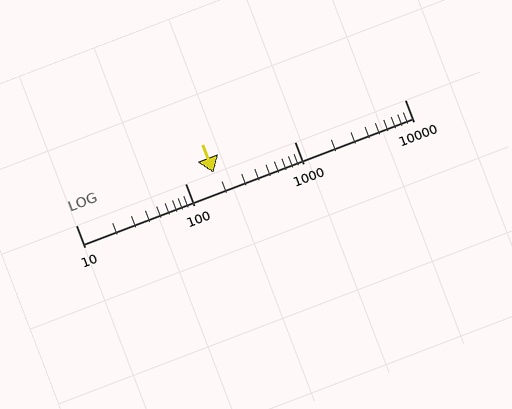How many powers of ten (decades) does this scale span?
The scale spans 3 decades, from 10 to 10000.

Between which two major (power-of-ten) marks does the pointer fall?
The pointer is between 100 and 1000.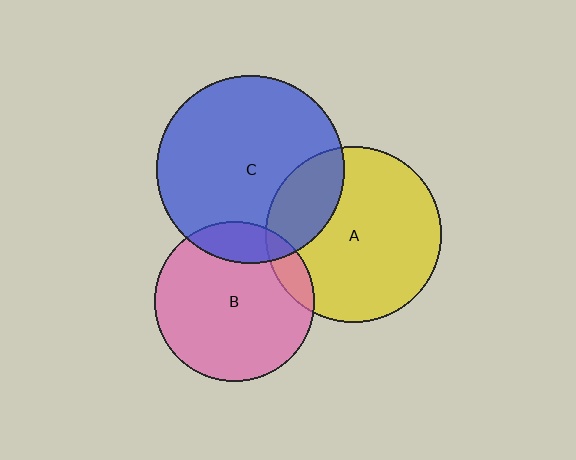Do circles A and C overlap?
Yes.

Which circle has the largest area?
Circle C (blue).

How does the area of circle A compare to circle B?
Approximately 1.2 times.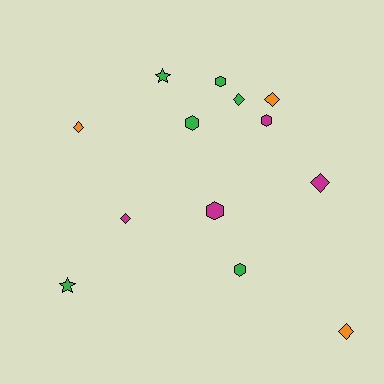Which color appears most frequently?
Green, with 6 objects.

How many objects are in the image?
There are 13 objects.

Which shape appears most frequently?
Diamond, with 6 objects.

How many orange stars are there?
There are no orange stars.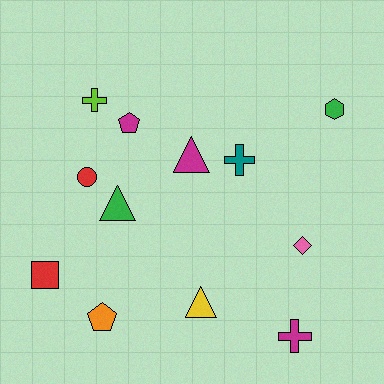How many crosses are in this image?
There are 3 crosses.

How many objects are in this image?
There are 12 objects.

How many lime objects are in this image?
There is 1 lime object.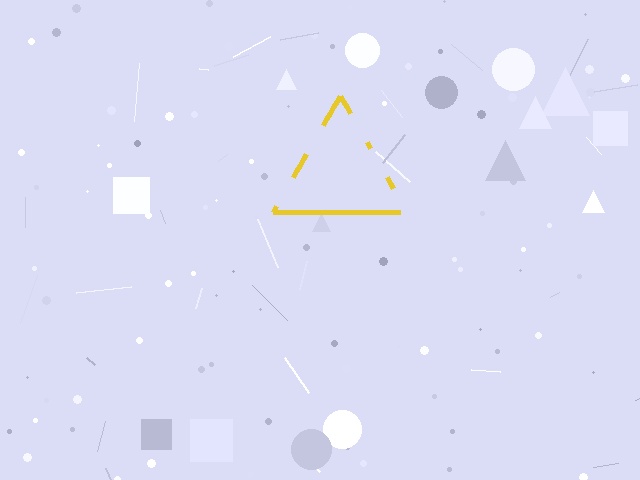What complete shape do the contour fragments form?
The contour fragments form a triangle.